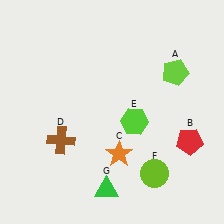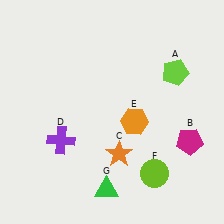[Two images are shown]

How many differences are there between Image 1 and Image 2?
There are 3 differences between the two images.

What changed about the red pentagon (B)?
In Image 1, B is red. In Image 2, it changed to magenta.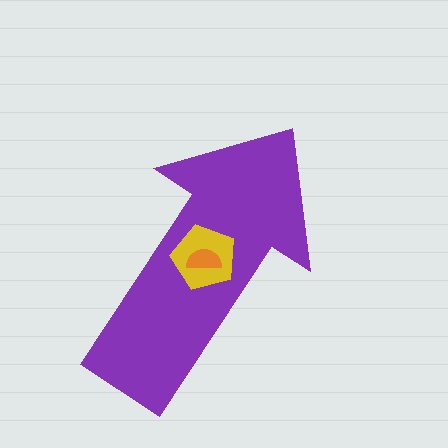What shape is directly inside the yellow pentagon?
The orange semicircle.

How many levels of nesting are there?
3.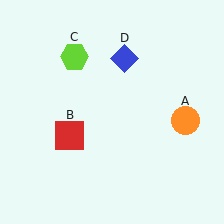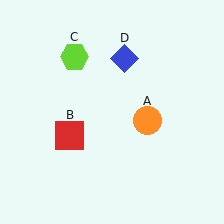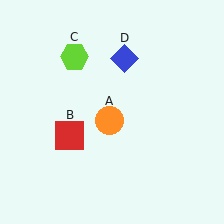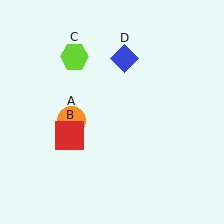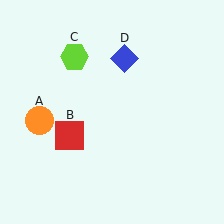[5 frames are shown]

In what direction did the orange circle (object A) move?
The orange circle (object A) moved left.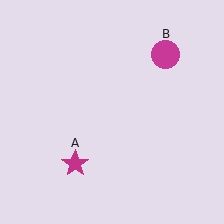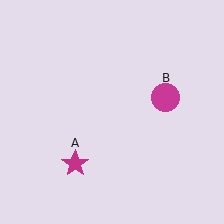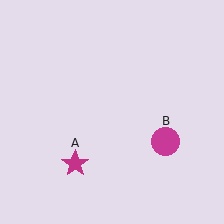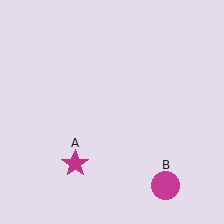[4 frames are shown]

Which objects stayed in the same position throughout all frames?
Magenta star (object A) remained stationary.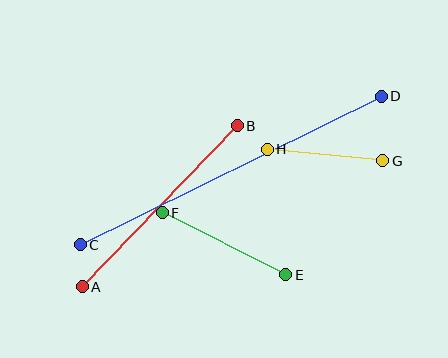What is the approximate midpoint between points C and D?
The midpoint is at approximately (231, 170) pixels.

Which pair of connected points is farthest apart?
Points C and D are farthest apart.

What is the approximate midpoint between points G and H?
The midpoint is at approximately (325, 155) pixels.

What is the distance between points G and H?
The distance is approximately 116 pixels.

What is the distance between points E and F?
The distance is approximately 138 pixels.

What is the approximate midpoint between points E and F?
The midpoint is at approximately (224, 244) pixels.